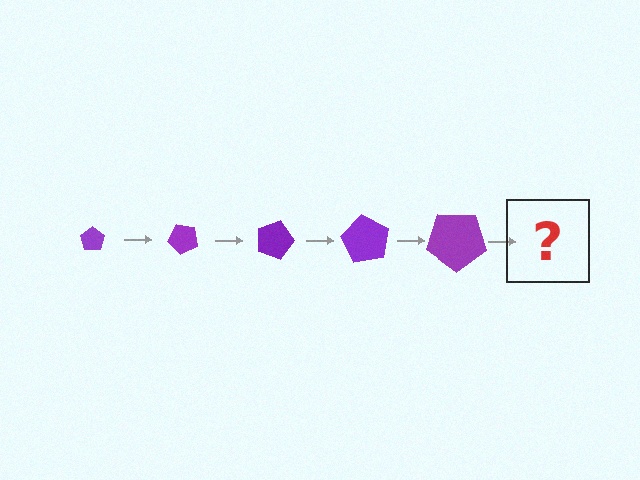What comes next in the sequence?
The next element should be a pentagon, larger than the previous one and rotated 225 degrees from the start.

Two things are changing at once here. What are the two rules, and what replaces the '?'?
The two rules are that the pentagon grows larger each step and it rotates 45 degrees each step. The '?' should be a pentagon, larger than the previous one and rotated 225 degrees from the start.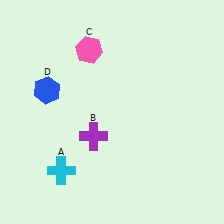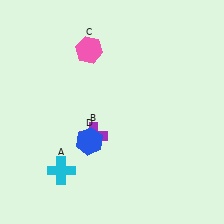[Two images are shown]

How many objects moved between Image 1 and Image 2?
1 object moved between the two images.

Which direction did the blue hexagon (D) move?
The blue hexagon (D) moved down.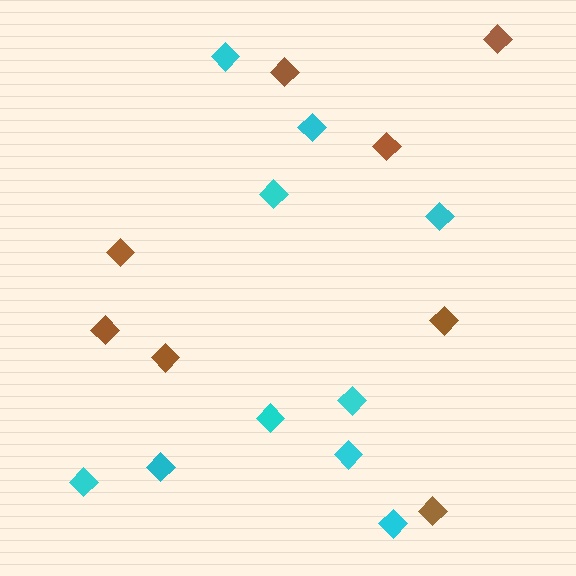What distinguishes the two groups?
There are 2 groups: one group of brown diamonds (8) and one group of cyan diamonds (10).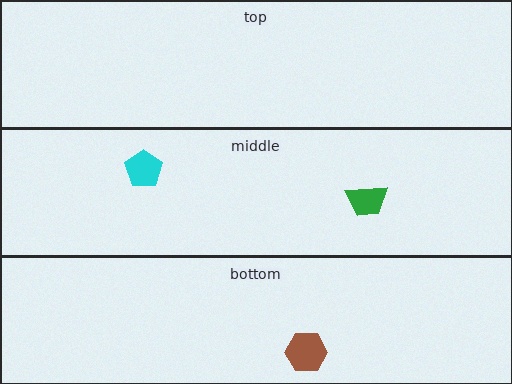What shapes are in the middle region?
The cyan pentagon, the green trapezoid.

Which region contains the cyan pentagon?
The middle region.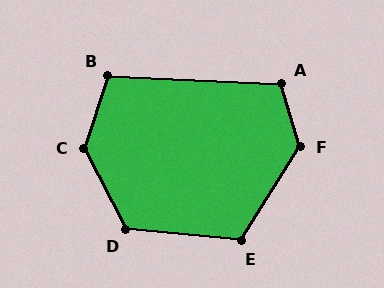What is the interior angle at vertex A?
Approximately 109 degrees (obtuse).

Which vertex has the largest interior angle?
C, at approximately 134 degrees.